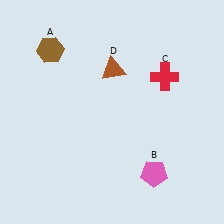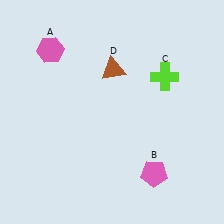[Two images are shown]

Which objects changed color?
A changed from brown to pink. C changed from red to lime.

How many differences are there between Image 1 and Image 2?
There are 2 differences between the two images.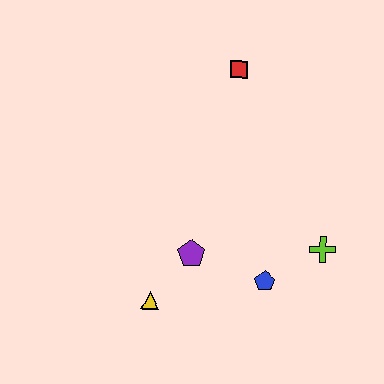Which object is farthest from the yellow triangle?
The red square is farthest from the yellow triangle.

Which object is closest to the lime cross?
The blue pentagon is closest to the lime cross.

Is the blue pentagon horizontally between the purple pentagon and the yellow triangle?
No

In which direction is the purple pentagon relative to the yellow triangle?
The purple pentagon is above the yellow triangle.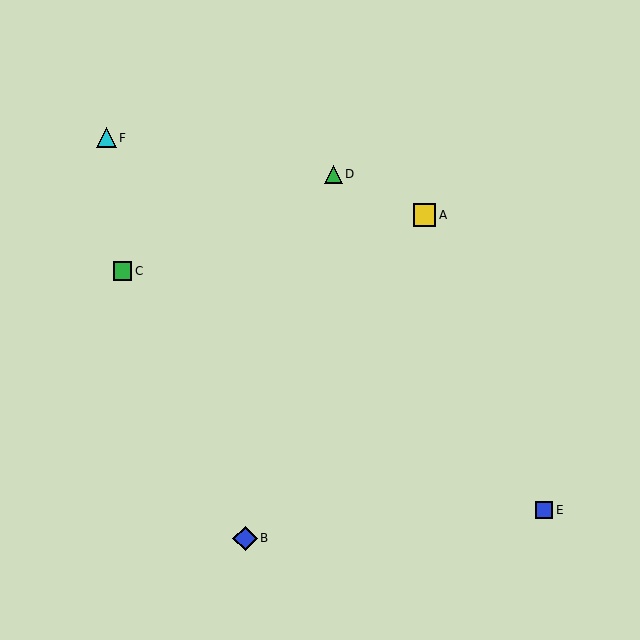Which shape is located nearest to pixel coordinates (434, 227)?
The yellow square (labeled A) at (424, 215) is nearest to that location.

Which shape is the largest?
The blue diamond (labeled B) is the largest.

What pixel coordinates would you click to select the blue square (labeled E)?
Click at (544, 510) to select the blue square E.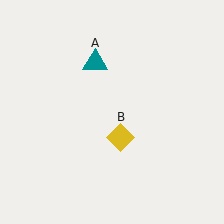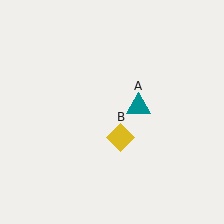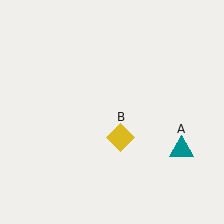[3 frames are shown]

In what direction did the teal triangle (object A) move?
The teal triangle (object A) moved down and to the right.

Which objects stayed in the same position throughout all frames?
Yellow diamond (object B) remained stationary.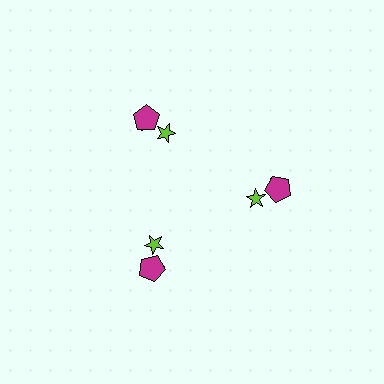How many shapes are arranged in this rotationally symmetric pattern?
There are 9 shapes, arranged in 3 groups of 3.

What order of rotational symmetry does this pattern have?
This pattern has 3-fold rotational symmetry.